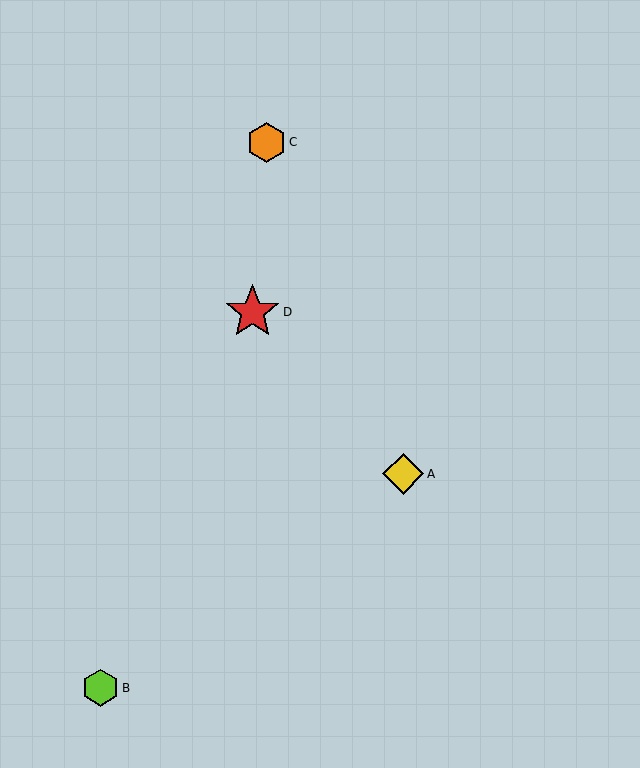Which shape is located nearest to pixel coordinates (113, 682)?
The lime hexagon (labeled B) at (101, 688) is nearest to that location.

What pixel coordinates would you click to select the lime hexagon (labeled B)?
Click at (101, 688) to select the lime hexagon B.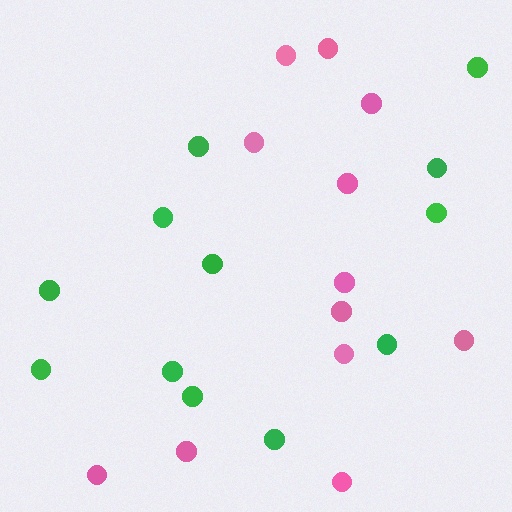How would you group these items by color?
There are 2 groups: one group of pink circles (12) and one group of green circles (12).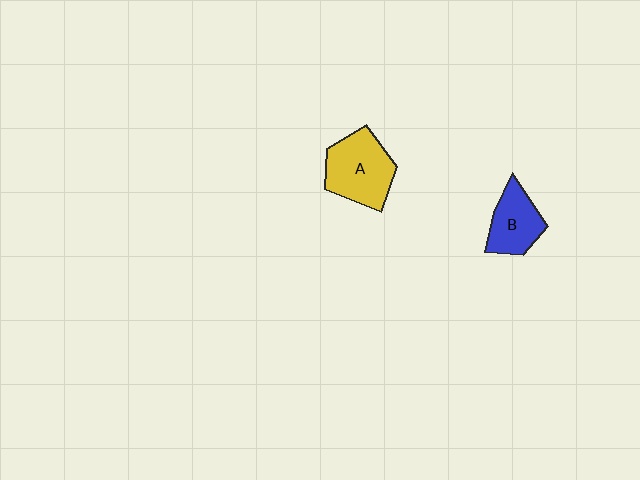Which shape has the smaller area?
Shape B (blue).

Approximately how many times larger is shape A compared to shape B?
Approximately 1.4 times.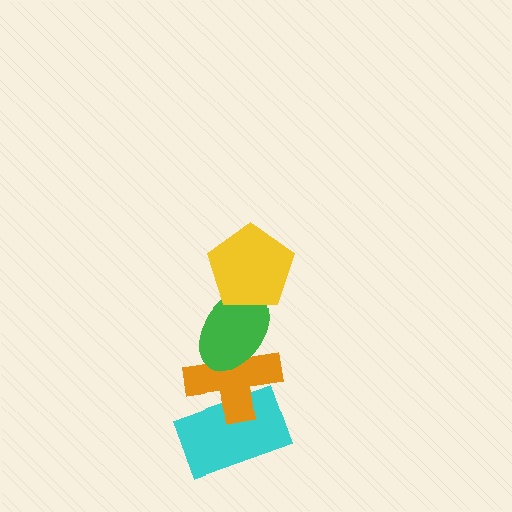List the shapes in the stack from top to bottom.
From top to bottom: the yellow pentagon, the green ellipse, the orange cross, the cyan rectangle.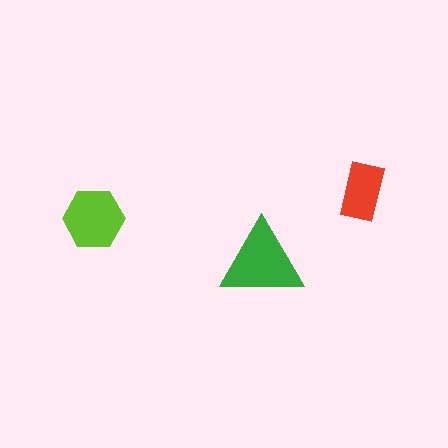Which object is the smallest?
The red rectangle.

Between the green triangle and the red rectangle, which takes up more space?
The green triangle.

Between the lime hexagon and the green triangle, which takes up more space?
The green triangle.